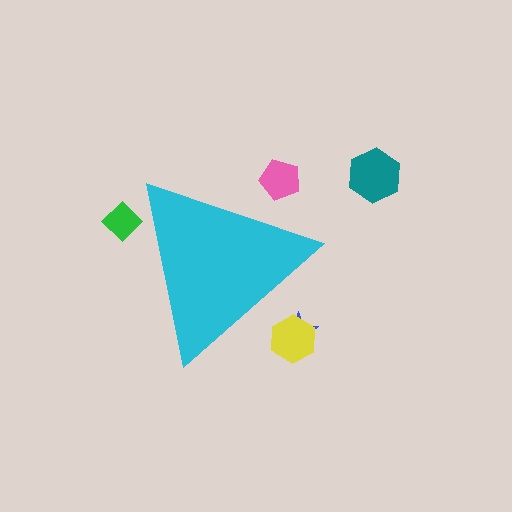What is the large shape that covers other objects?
A cyan triangle.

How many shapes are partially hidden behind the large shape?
4 shapes are partially hidden.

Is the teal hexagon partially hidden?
No, the teal hexagon is fully visible.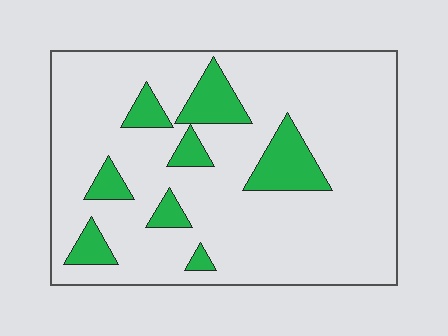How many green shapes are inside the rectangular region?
8.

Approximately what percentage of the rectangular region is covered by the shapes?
Approximately 15%.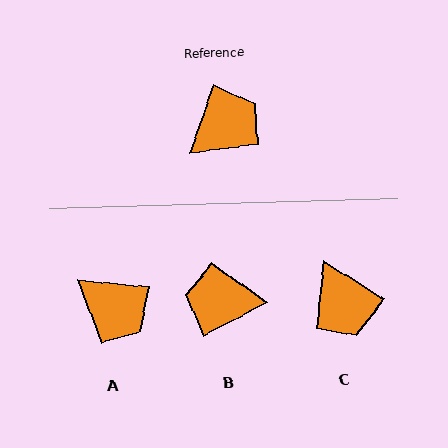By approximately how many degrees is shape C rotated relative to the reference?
Approximately 103 degrees clockwise.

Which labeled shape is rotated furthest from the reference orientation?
B, about 137 degrees away.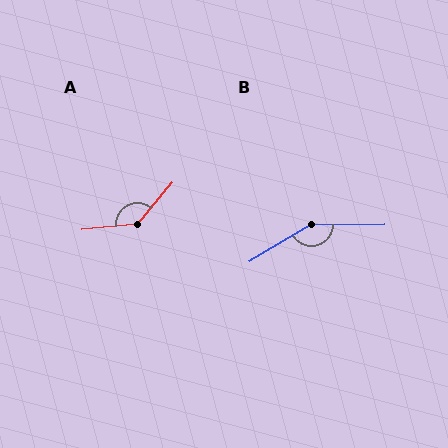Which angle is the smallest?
A, at approximately 135 degrees.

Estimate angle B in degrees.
Approximately 149 degrees.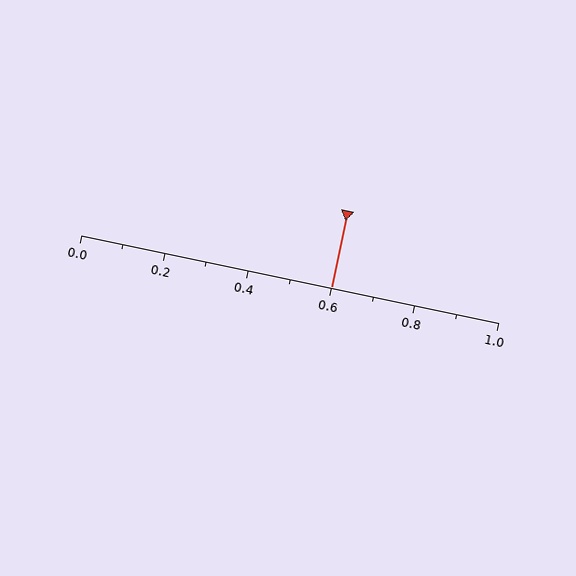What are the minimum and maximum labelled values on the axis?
The axis runs from 0.0 to 1.0.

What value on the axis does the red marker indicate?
The marker indicates approximately 0.6.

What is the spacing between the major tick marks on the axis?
The major ticks are spaced 0.2 apart.